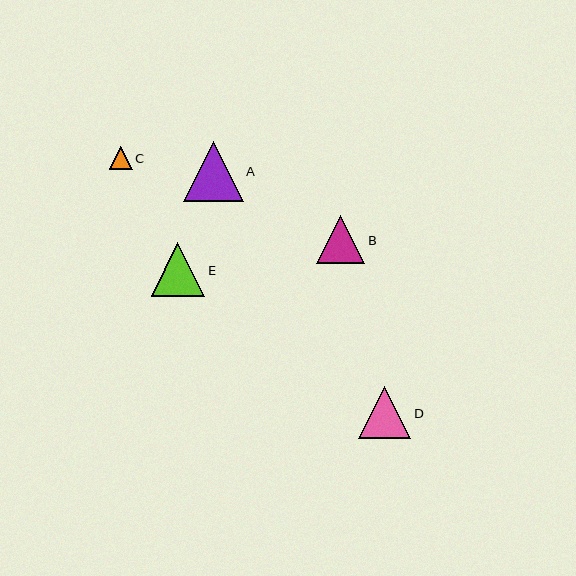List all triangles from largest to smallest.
From largest to smallest: A, E, D, B, C.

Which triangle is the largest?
Triangle A is the largest with a size of approximately 60 pixels.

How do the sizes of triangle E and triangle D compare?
Triangle E and triangle D are approximately the same size.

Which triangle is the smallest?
Triangle C is the smallest with a size of approximately 23 pixels.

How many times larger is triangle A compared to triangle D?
Triangle A is approximately 1.2 times the size of triangle D.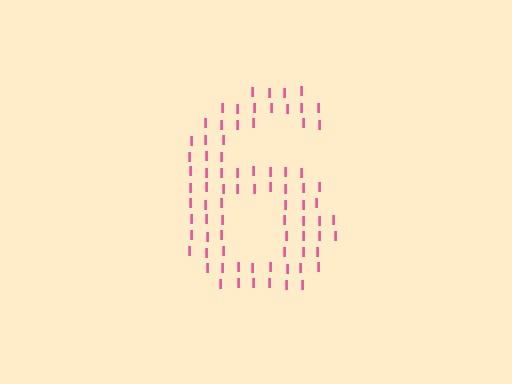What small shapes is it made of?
It is made of small letter I's.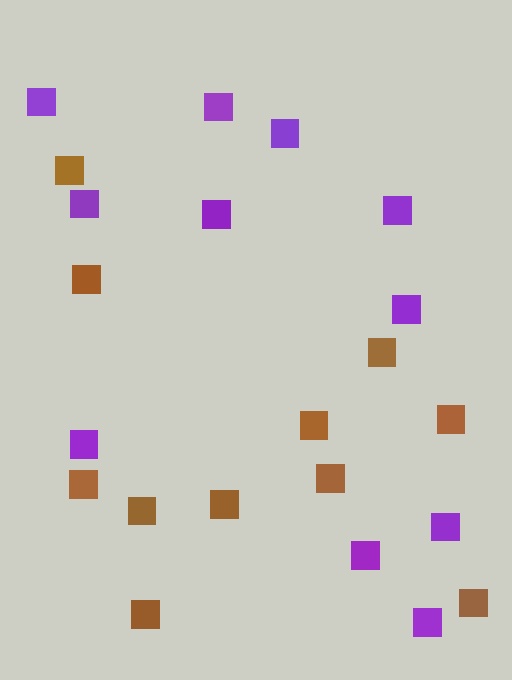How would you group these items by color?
There are 2 groups: one group of purple squares (11) and one group of brown squares (11).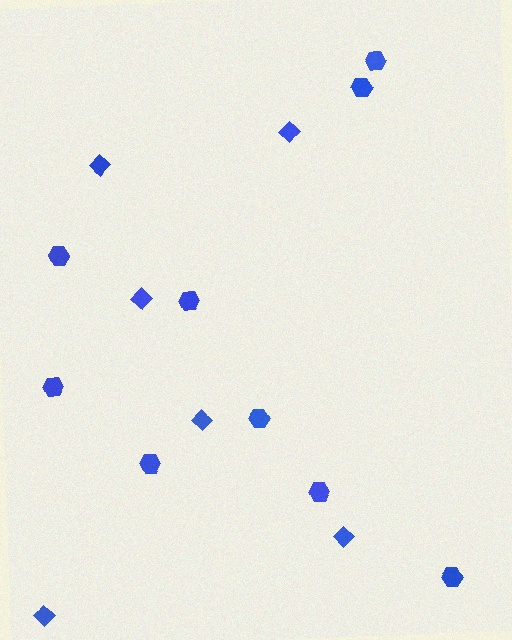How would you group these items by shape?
There are 2 groups: one group of hexagons (9) and one group of diamonds (6).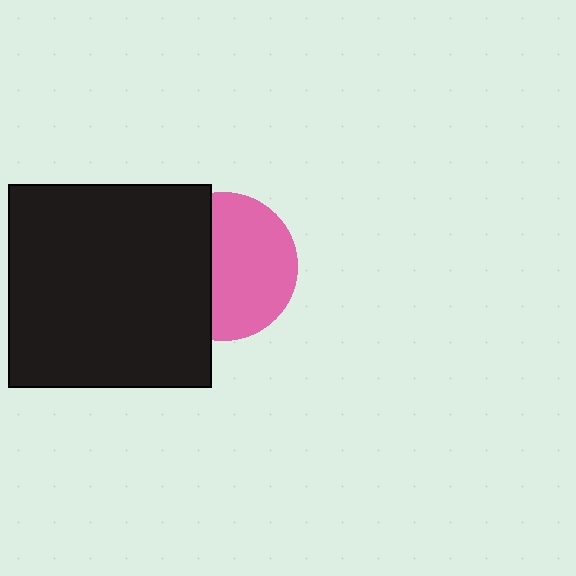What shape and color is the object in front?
The object in front is a black square.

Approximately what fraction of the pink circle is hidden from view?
Roughly 40% of the pink circle is hidden behind the black square.